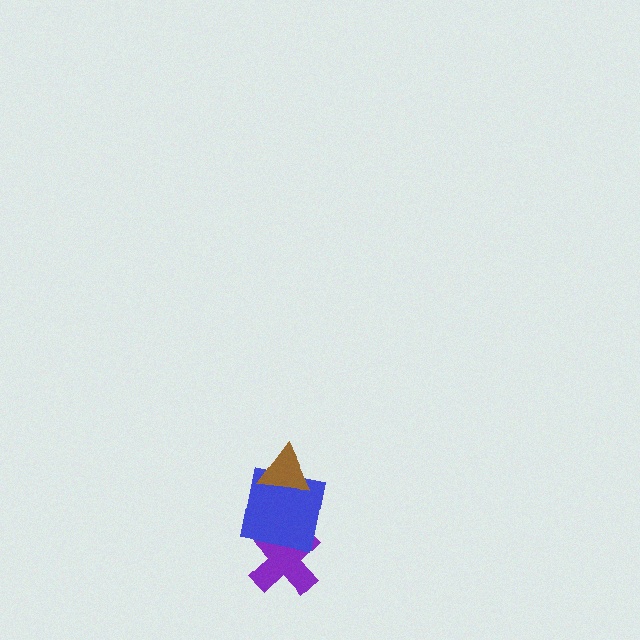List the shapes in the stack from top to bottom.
From top to bottom: the brown triangle, the blue square, the purple cross.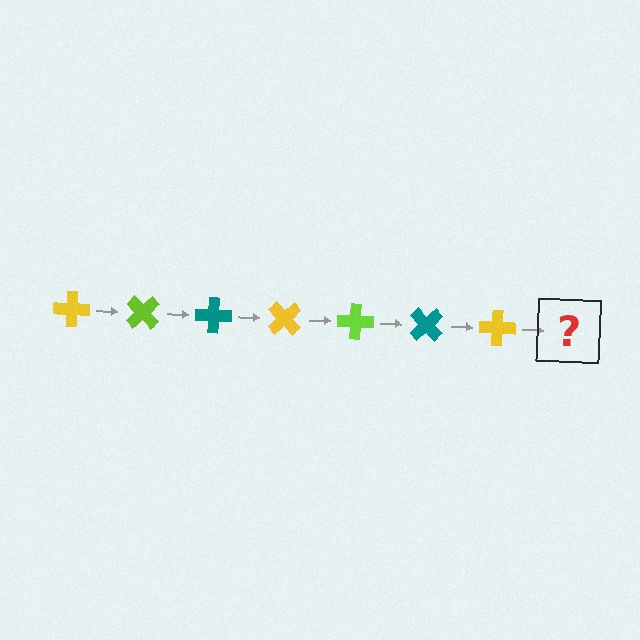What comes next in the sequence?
The next element should be a lime cross, rotated 315 degrees from the start.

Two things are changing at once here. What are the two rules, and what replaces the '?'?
The two rules are that it rotates 45 degrees each step and the color cycles through yellow, lime, and teal. The '?' should be a lime cross, rotated 315 degrees from the start.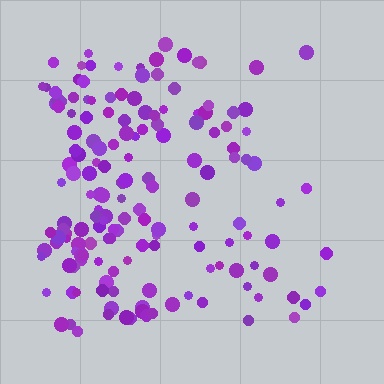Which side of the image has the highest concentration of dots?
The left.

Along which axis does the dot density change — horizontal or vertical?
Horizontal.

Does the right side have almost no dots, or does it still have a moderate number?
Still a moderate number, just noticeably fewer than the left.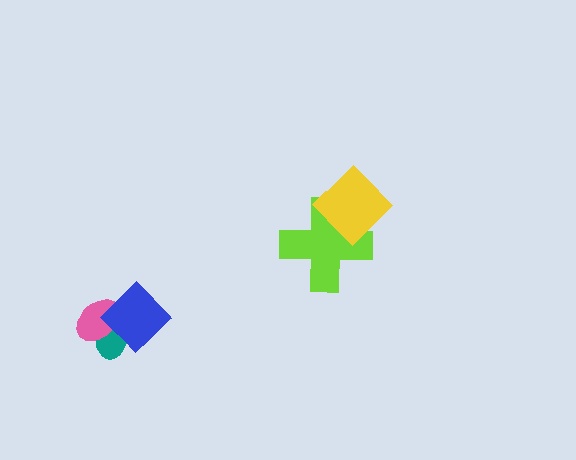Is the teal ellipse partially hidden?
Yes, it is partially covered by another shape.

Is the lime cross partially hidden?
Yes, it is partially covered by another shape.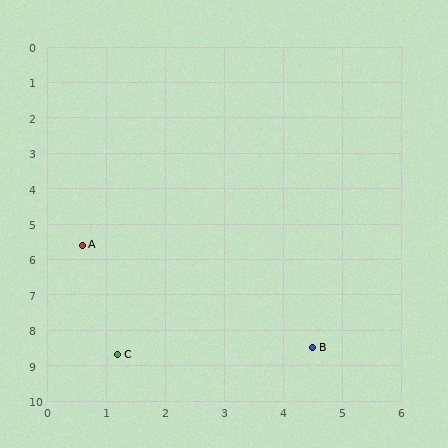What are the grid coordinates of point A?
Point A is at approximately (0.6, 5.6).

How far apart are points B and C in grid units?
Points B and C are about 3.3 grid units apart.